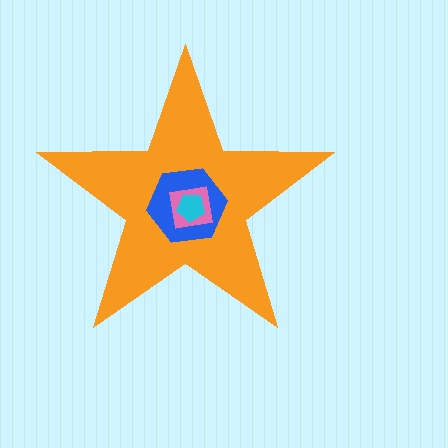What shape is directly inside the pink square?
The cyan pentagon.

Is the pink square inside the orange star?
Yes.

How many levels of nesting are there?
4.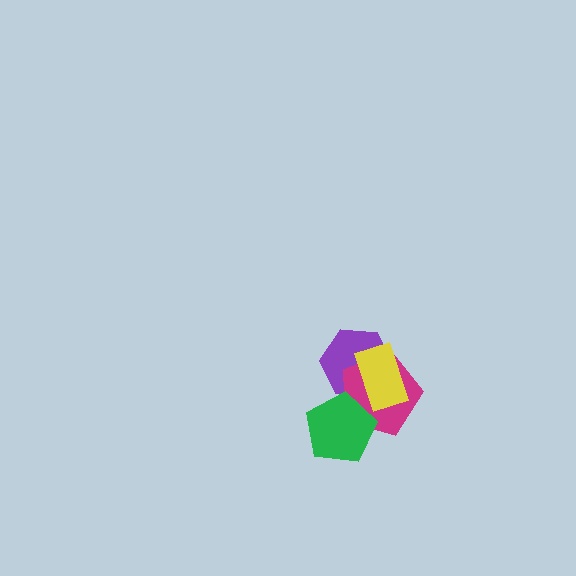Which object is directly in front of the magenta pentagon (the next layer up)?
The yellow rectangle is directly in front of the magenta pentagon.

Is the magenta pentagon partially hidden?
Yes, it is partially covered by another shape.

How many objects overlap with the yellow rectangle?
2 objects overlap with the yellow rectangle.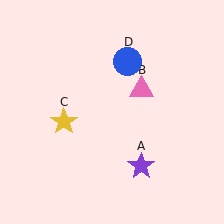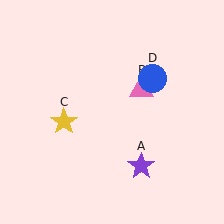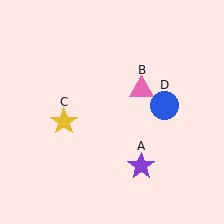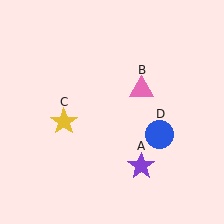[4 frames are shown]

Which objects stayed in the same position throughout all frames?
Purple star (object A) and pink triangle (object B) and yellow star (object C) remained stationary.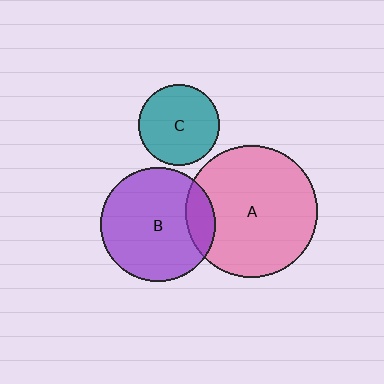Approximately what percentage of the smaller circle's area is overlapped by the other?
Approximately 15%.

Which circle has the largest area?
Circle A (pink).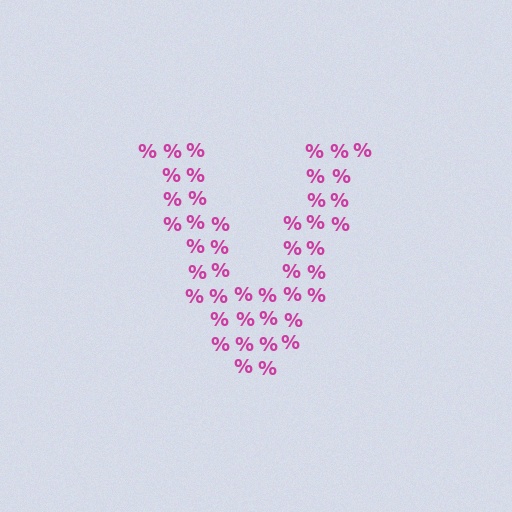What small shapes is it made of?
It is made of small percent signs.